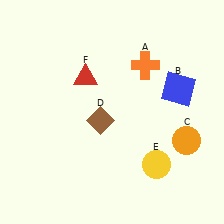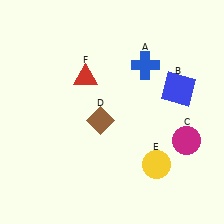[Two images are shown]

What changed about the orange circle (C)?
In Image 1, C is orange. In Image 2, it changed to magenta.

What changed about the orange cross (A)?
In Image 1, A is orange. In Image 2, it changed to blue.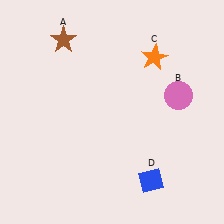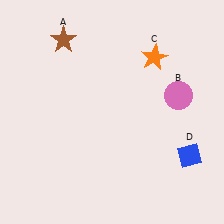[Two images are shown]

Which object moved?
The blue diamond (D) moved right.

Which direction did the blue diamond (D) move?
The blue diamond (D) moved right.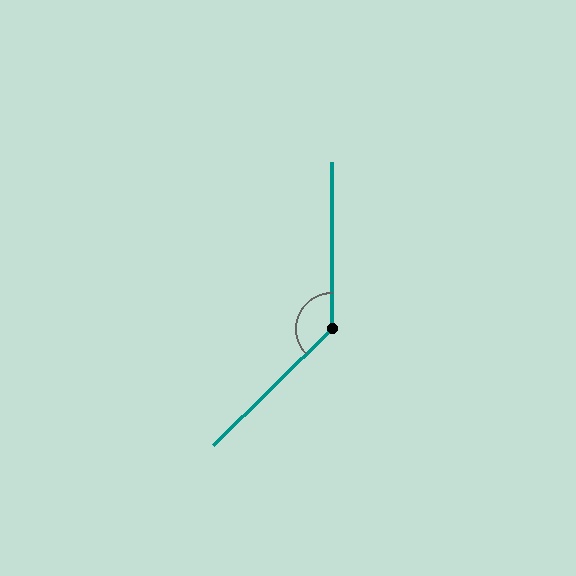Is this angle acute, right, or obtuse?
It is obtuse.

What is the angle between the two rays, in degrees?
Approximately 134 degrees.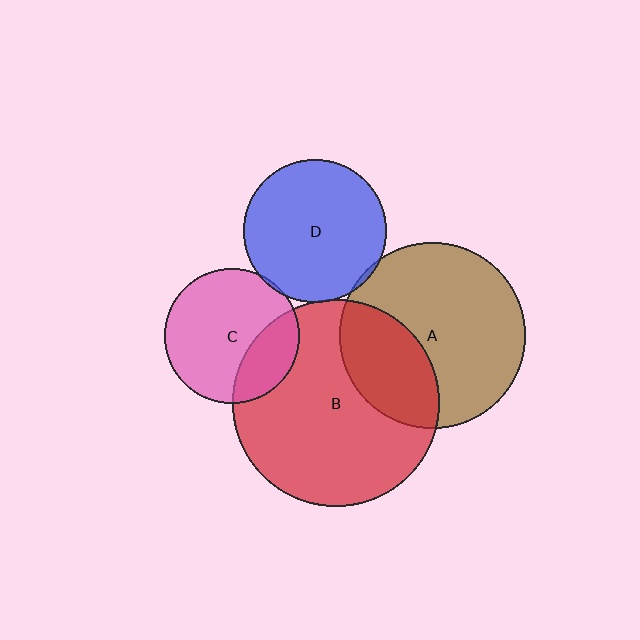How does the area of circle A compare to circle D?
Approximately 1.7 times.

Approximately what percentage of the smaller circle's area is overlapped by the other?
Approximately 25%.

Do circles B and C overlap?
Yes.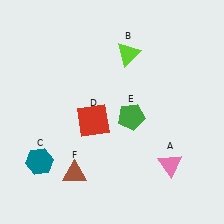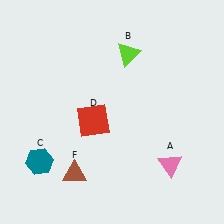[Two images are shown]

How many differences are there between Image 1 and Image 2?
There is 1 difference between the two images.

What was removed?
The green pentagon (E) was removed in Image 2.